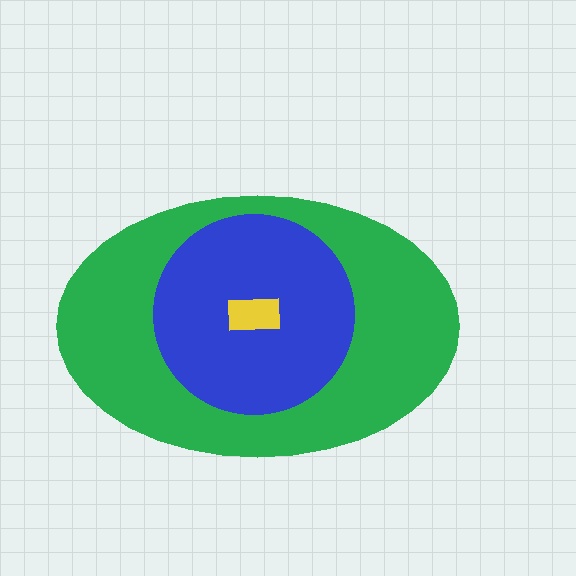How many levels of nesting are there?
3.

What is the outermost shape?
The green ellipse.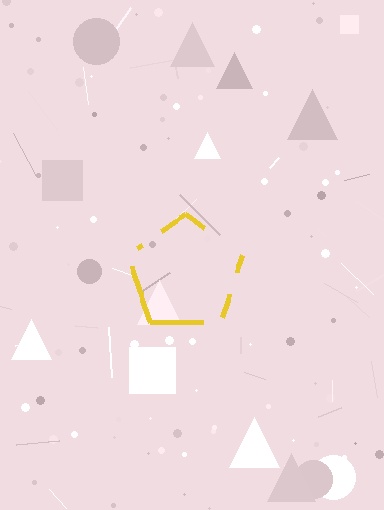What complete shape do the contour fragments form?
The contour fragments form a pentagon.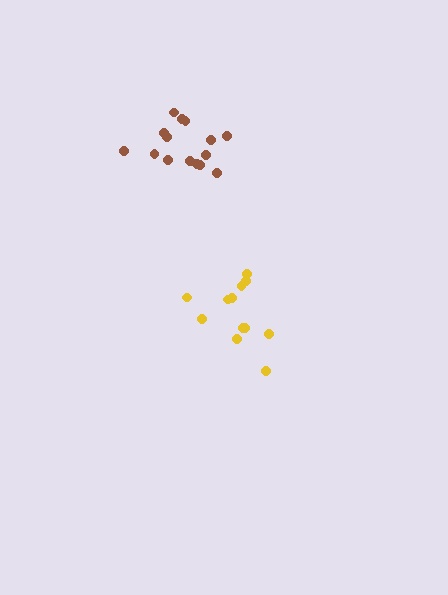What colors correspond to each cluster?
The clusters are colored: yellow, brown.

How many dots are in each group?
Group 1: 12 dots, Group 2: 15 dots (27 total).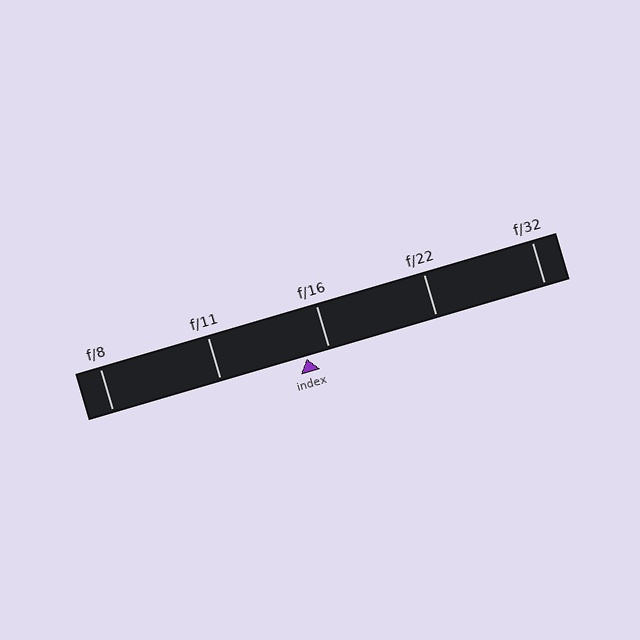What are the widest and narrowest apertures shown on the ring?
The widest aperture shown is f/8 and the narrowest is f/32.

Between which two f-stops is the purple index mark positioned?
The index mark is between f/11 and f/16.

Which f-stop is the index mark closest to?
The index mark is closest to f/16.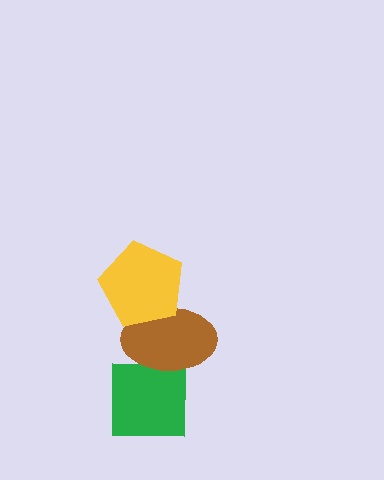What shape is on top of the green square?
The brown ellipse is on top of the green square.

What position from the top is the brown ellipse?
The brown ellipse is 2nd from the top.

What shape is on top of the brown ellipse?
The yellow pentagon is on top of the brown ellipse.